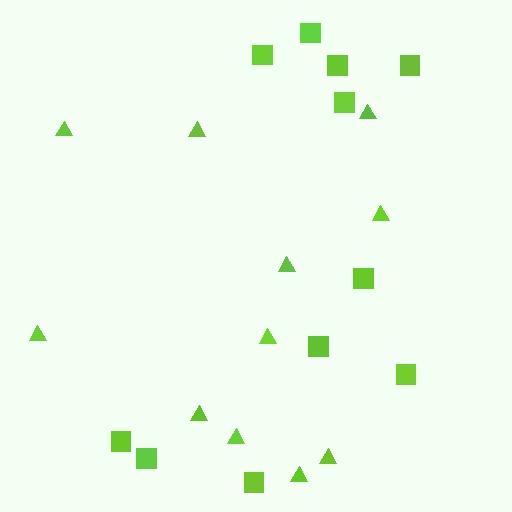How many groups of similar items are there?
There are 2 groups: one group of triangles (11) and one group of squares (11).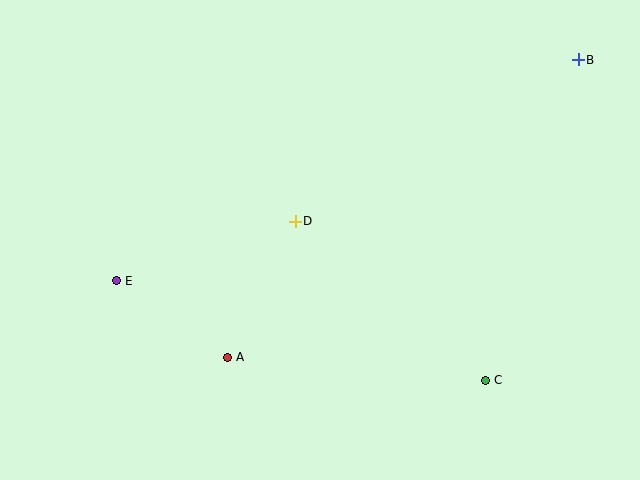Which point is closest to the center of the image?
Point D at (295, 221) is closest to the center.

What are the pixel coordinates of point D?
Point D is at (295, 221).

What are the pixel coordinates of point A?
Point A is at (228, 357).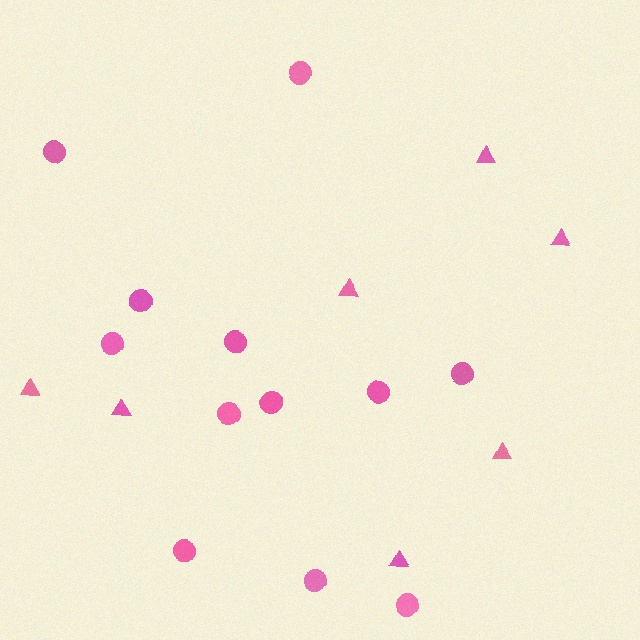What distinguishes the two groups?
There are 2 groups: one group of triangles (7) and one group of circles (12).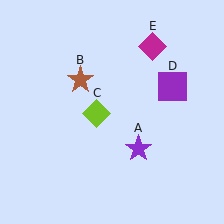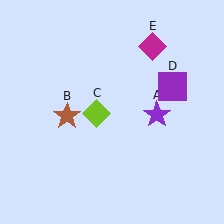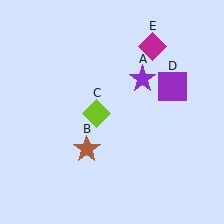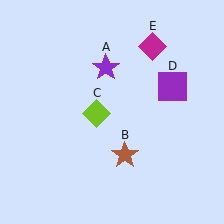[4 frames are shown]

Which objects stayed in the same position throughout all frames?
Lime diamond (object C) and purple square (object D) and magenta diamond (object E) remained stationary.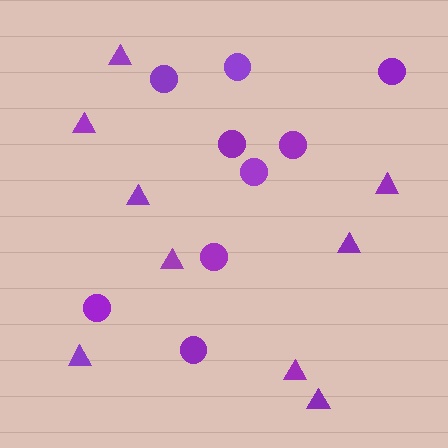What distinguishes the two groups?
There are 2 groups: one group of triangles (9) and one group of circles (9).